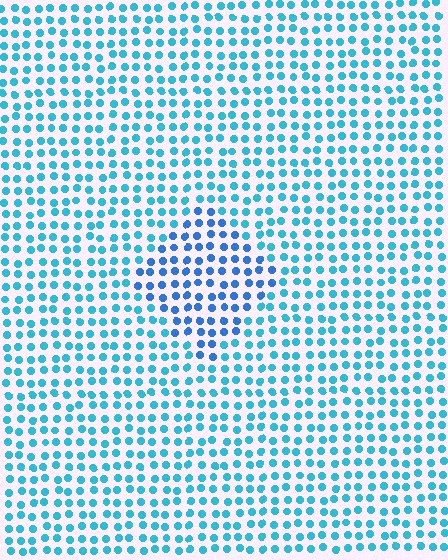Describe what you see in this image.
The image is filled with small cyan elements in a uniform arrangement. A diamond-shaped region is visible where the elements are tinted to a slightly different hue, forming a subtle color boundary.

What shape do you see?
I see a diamond.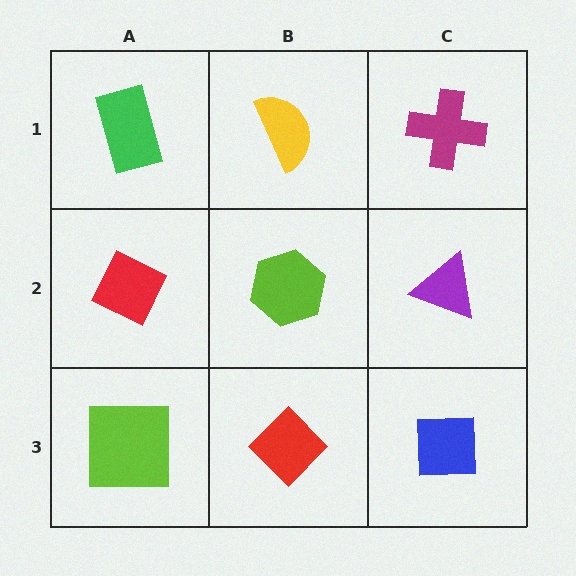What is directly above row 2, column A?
A green rectangle.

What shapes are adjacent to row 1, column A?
A red diamond (row 2, column A), a yellow semicircle (row 1, column B).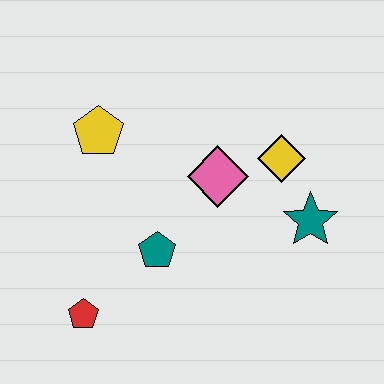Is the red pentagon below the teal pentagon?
Yes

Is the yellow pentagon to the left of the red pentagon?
No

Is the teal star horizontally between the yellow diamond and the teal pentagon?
No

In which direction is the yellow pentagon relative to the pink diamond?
The yellow pentagon is to the left of the pink diamond.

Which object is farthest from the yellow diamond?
The red pentagon is farthest from the yellow diamond.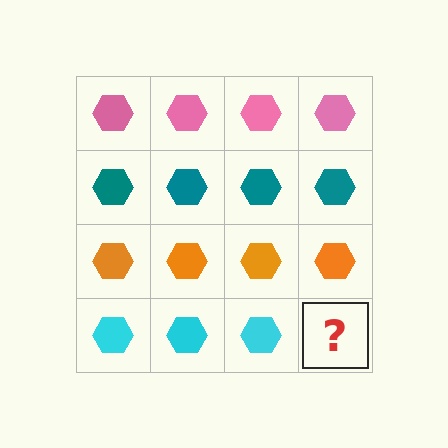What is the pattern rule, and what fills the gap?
The rule is that each row has a consistent color. The gap should be filled with a cyan hexagon.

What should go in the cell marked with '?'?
The missing cell should contain a cyan hexagon.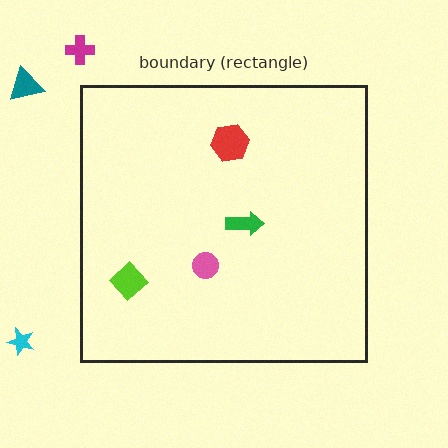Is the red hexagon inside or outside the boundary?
Inside.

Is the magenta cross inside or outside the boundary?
Outside.